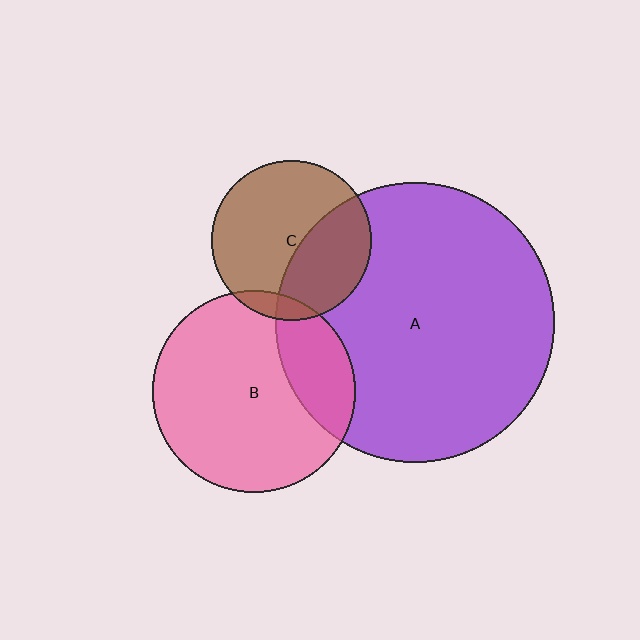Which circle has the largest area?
Circle A (purple).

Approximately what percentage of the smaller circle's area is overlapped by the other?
Approximately 25%.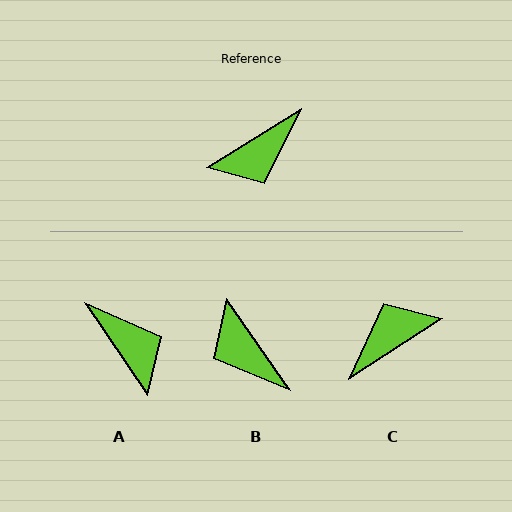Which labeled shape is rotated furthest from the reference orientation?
C, about 179 degrees away.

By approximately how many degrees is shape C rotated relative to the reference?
Approximately 179 degrees clockwise.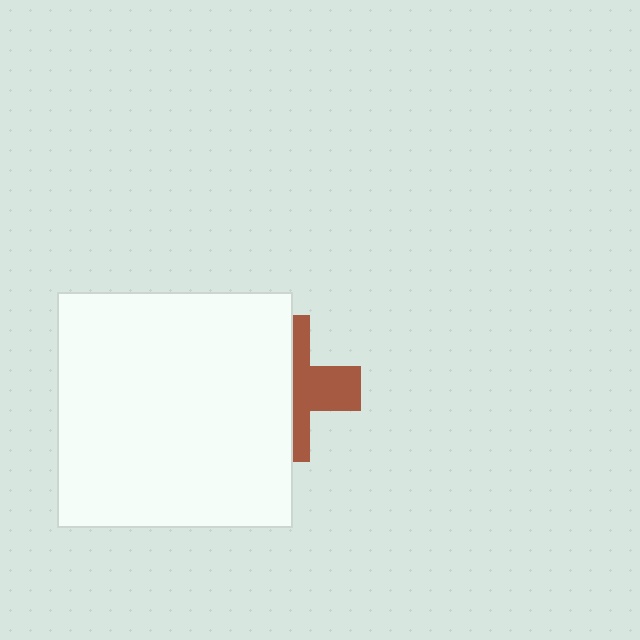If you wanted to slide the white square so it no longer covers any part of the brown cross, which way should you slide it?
Slide it left — that is the most direct way to separate the two shapes.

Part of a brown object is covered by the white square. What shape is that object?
It is a cross.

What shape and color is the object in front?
The object in front is a white square.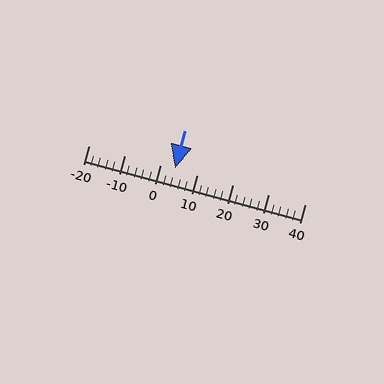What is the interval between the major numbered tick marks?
The major tick marks are spaced 10 units apart.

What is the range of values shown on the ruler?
The ruler shows values from -20 to 40.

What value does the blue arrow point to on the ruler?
The blue arrow points to approximately 4.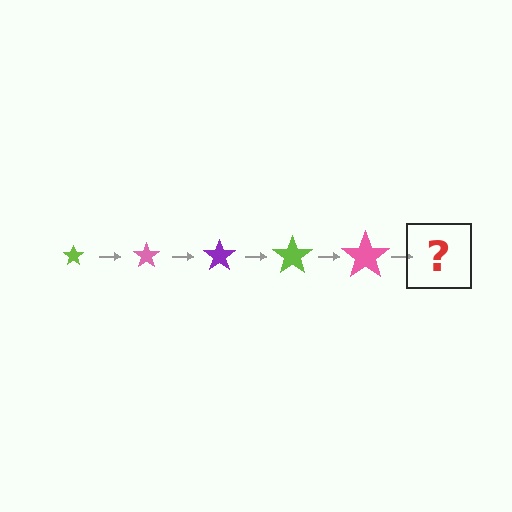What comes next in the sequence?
The next element should be a purple star, larger than the previous one.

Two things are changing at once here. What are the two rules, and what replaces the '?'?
The two rules are that the star grows larger each step and the color cycles through lime, pink, and purple. The '?' should be a purple star, larger than the previous one.